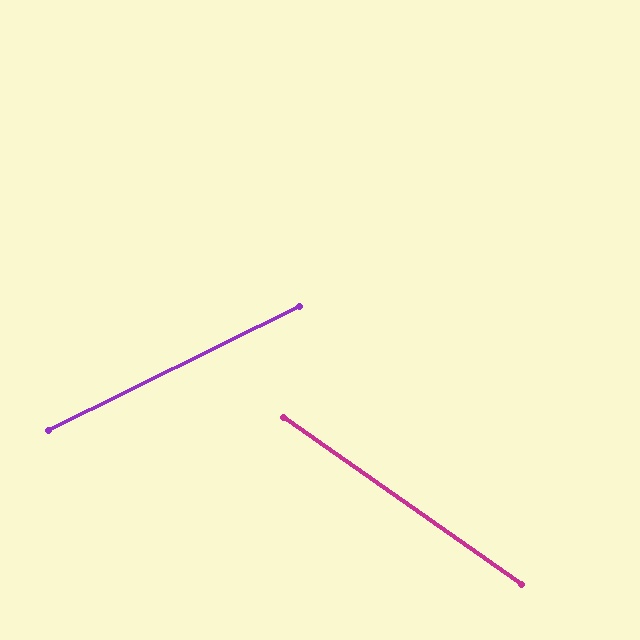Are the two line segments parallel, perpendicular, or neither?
Neither parallel nor perpendicular — they differ by about 61°.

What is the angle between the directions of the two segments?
Approximately 61 degrees.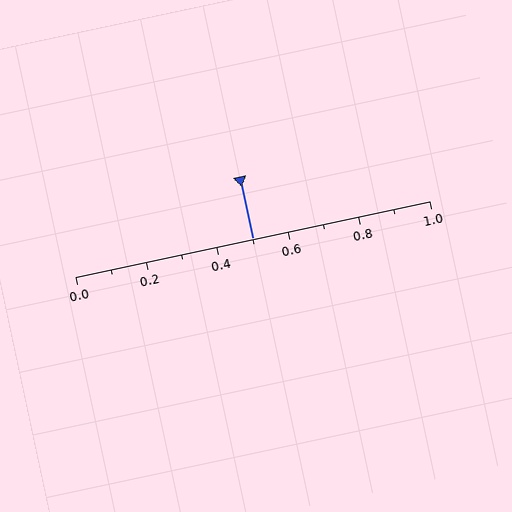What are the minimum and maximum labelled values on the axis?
The axis runs from 0.0 to 1.0.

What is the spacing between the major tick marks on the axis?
The major ticks are spaced 0.2 apart.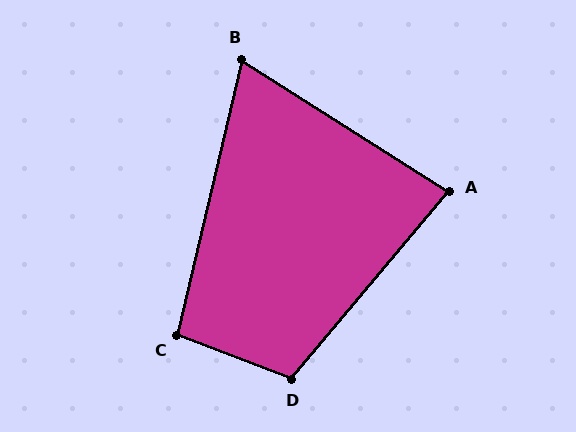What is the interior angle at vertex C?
Approximately 98 degrees (obtuse).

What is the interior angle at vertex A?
Approximately 82 degrees (acute).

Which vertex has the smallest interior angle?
B, at approximately 71 degrees.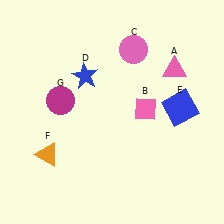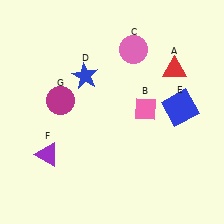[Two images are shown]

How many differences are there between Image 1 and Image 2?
There are 2 differences between the two images.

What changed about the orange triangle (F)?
In Image 1, F is orange. In Image 2, it changed to purple.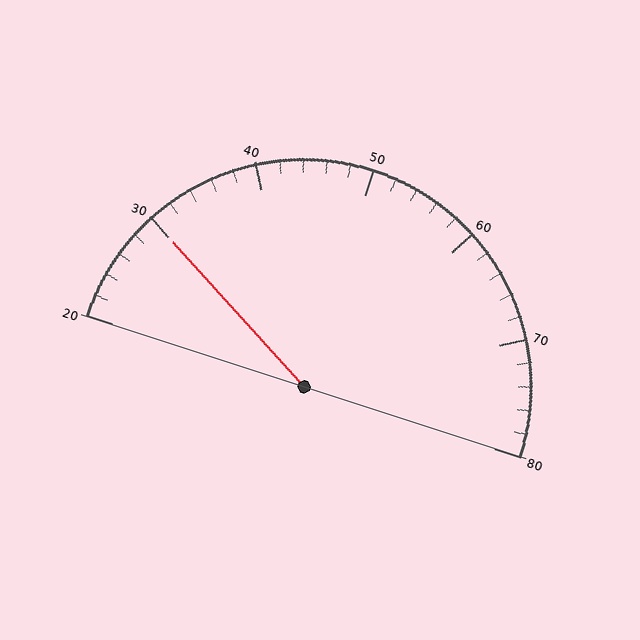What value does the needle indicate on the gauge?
The needle indicates approximately 30.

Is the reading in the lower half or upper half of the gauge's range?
The reading is in the lower half of the range (20 to 80).